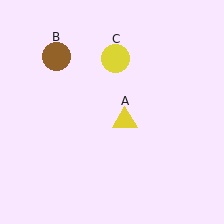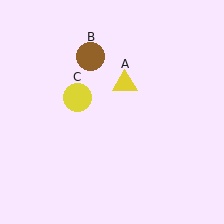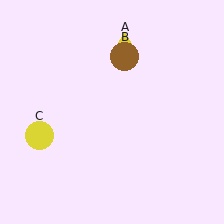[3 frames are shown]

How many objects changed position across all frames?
3 objects changed position: yellow triangle (object A), brown circle (object B), yellow circle (object C).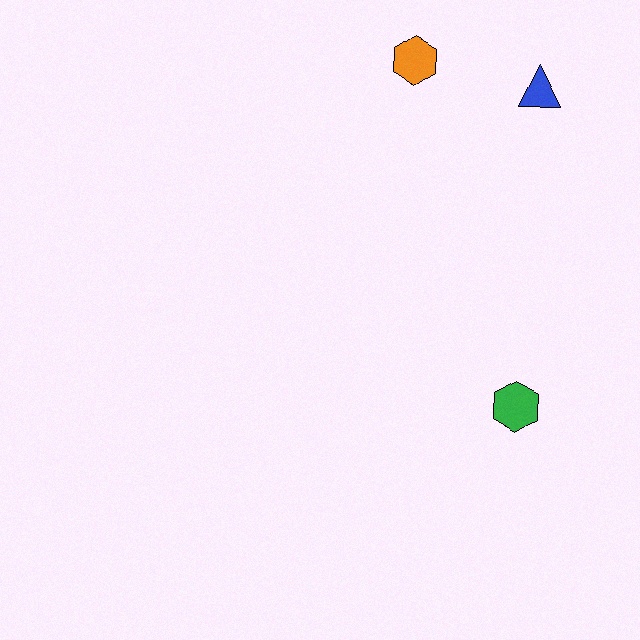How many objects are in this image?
There are 3 objects.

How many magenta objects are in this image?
There are no magenta objects.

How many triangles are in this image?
There is 1 triangle.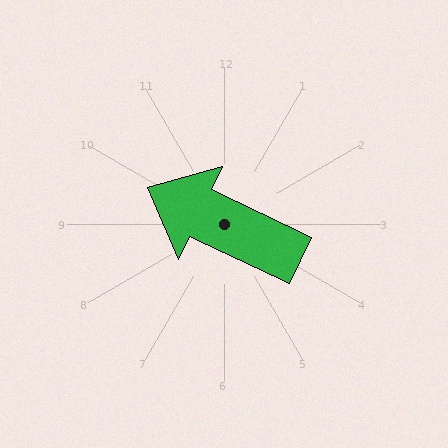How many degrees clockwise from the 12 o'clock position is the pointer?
Approximately 296 degrees.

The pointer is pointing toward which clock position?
Roughly 10 o'clock.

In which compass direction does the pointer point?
Northwest.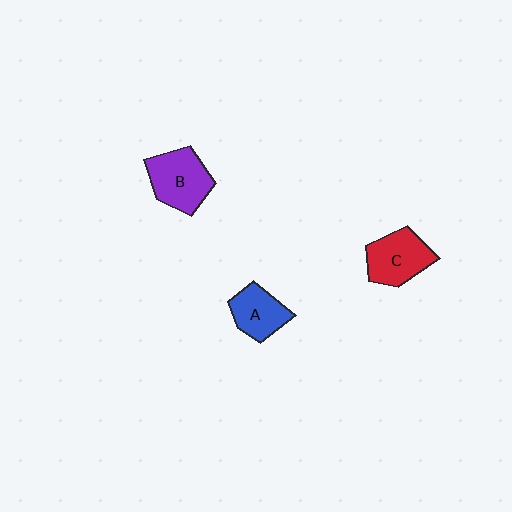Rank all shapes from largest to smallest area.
From largest to smallest: B (purple), C (red), A (blue).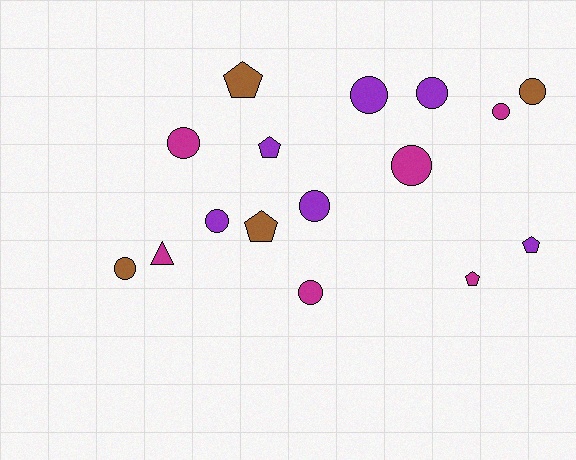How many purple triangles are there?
There are no purple triangles.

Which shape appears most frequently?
Circle, with 10 objects.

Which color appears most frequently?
Magenta, with 6 objects.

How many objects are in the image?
There are 16 objects.